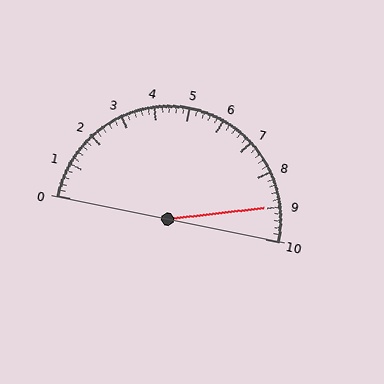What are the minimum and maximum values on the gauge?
The gauge ranges from 0 to 10.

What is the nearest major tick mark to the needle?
The nearest major tick mark is 9.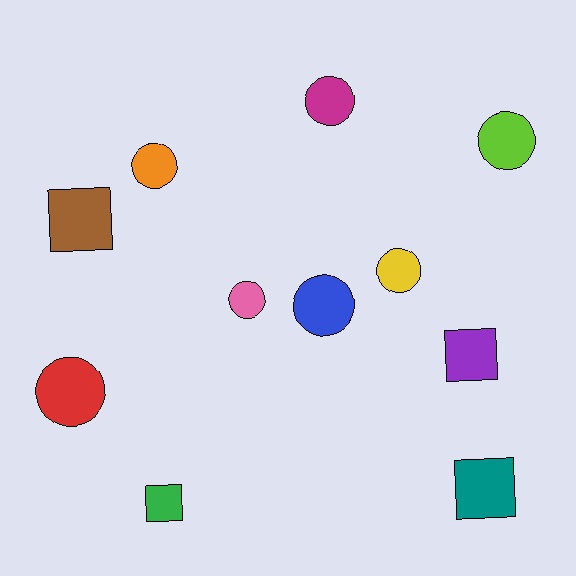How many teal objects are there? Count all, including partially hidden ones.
There is 1 teal object.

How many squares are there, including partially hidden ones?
There are 4 squares.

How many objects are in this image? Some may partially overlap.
There are 11 objects.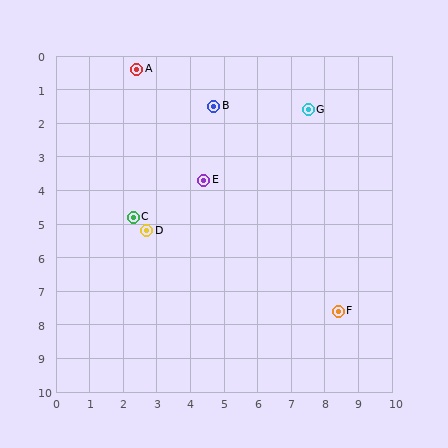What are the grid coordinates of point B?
Point B is at approximately (4.7, 1.5).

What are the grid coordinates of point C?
Point C is at approximately (2.3, 4.8).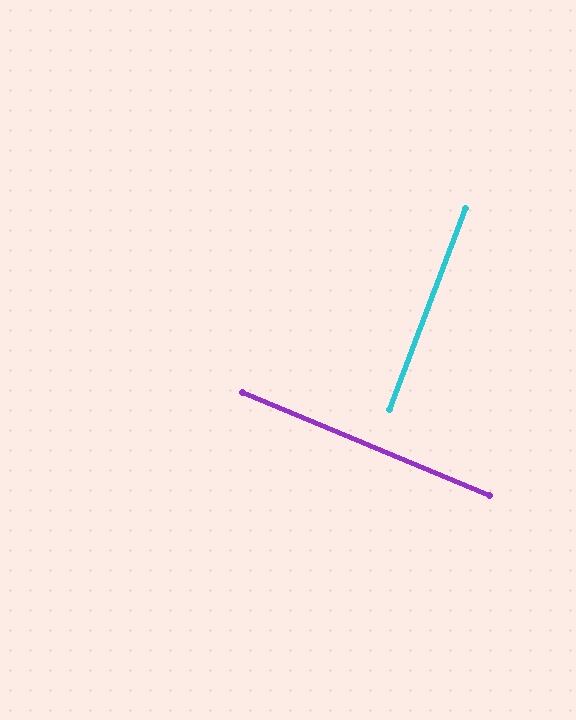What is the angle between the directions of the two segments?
Approximately 88 degrees.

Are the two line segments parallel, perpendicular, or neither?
Perpendicular — they meet at approximately 88°.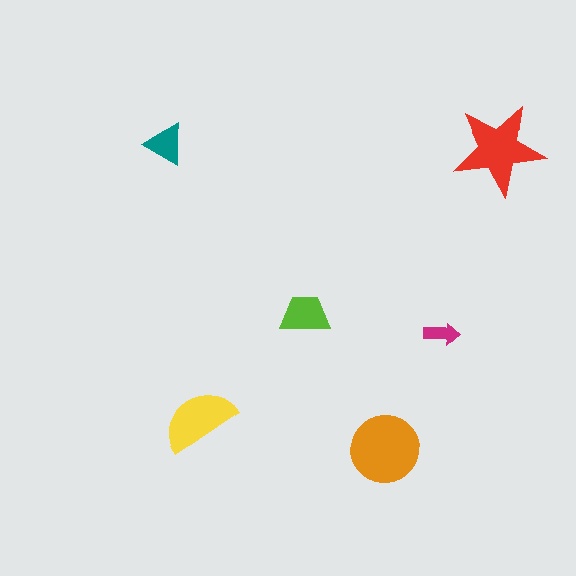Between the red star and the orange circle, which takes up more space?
The orange circle.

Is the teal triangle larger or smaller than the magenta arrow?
Larger.